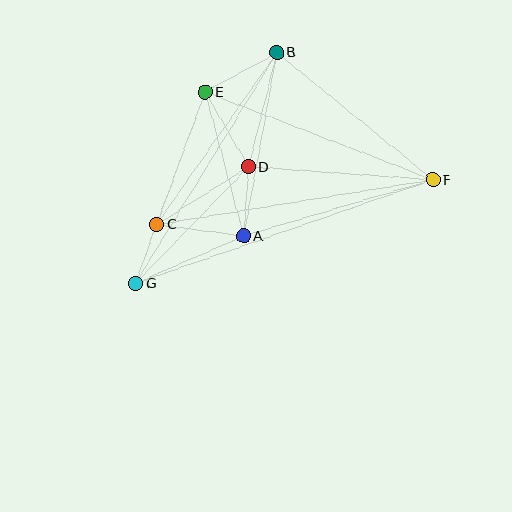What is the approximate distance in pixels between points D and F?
The distance between D and F is approximately 185 pixels.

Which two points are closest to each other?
Points C and G are closest to each other.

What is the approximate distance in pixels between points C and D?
The distance between C and D is approximately 108 pixels.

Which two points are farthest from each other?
Points F and G are farthest from each other.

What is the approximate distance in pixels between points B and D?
The distance between B and D is approximately 118 pixels.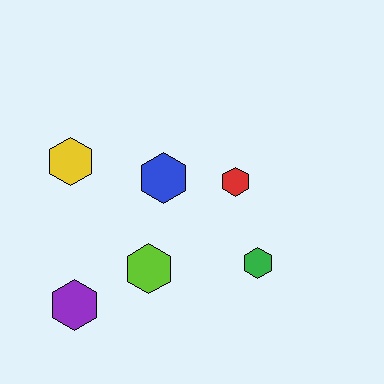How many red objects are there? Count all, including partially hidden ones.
There is 1 red object.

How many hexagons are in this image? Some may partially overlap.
There are 6 hexagons.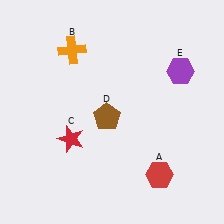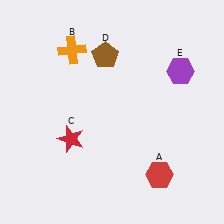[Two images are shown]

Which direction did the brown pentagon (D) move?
The brown pentagon (D) moved up.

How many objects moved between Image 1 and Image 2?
1 object moved between the two images.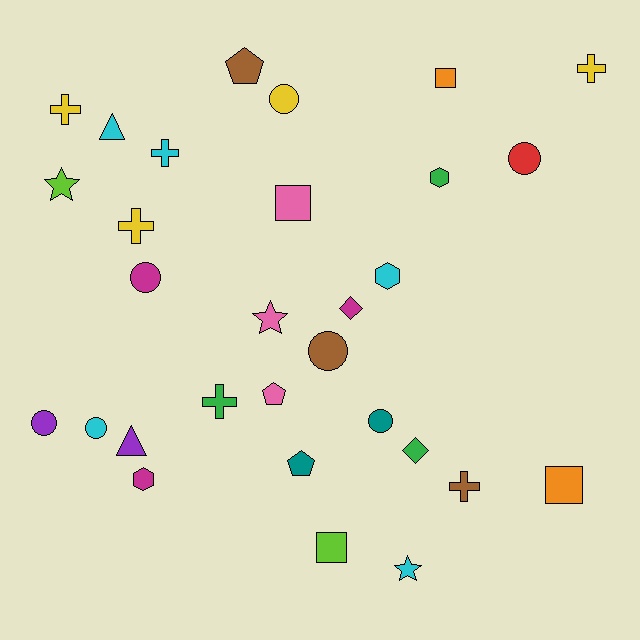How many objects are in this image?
There are 30 objects.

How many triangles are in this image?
There are 2 triangles.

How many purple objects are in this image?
There are 2 purple objects.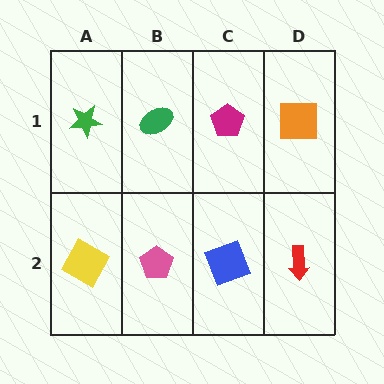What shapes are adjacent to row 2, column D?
An orange square (row 1, column D), a blue square (row 2, column C).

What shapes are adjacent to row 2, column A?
A green star (row 1, column A), a pink pentagon (row 2, column B).